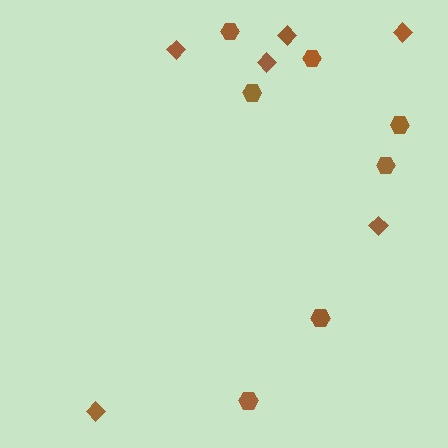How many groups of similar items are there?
There are 2 groups: one group of hexagons (7) and one group of diamonds (6).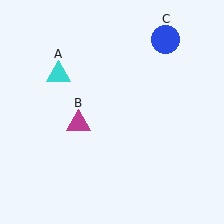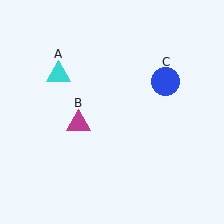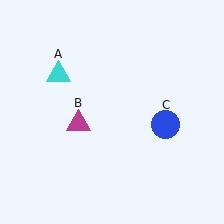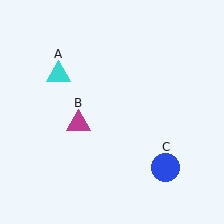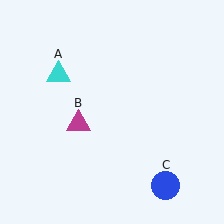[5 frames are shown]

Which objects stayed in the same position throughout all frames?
Cyan triangle (object A) and magenta triangle (object B) remained stationary.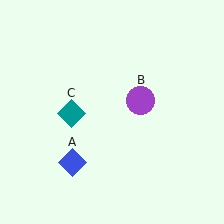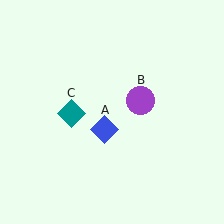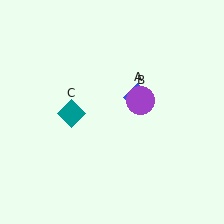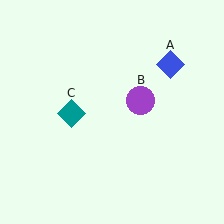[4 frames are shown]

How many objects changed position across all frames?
1 object changed position: blue diamond (object A).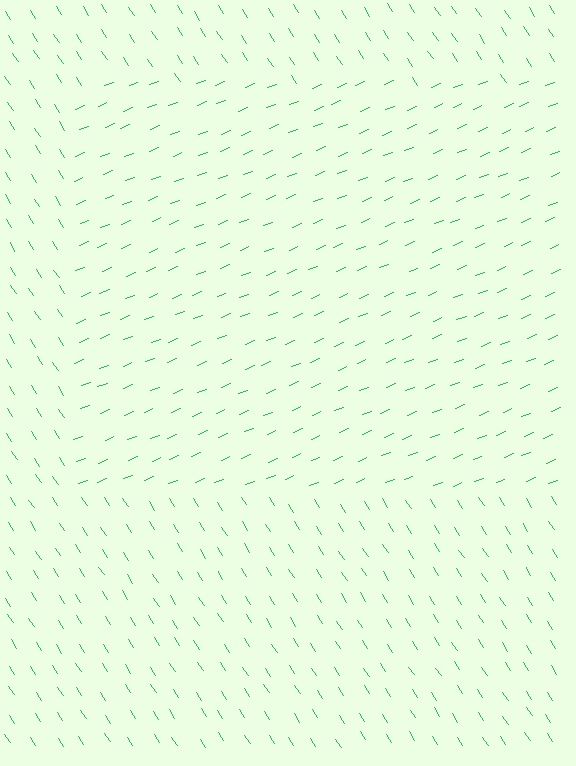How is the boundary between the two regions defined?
The boundary is defined purely by a change in line orientation (approximately 79 degrees difference). All lines are the same color and thickness.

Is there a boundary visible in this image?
Yes, there is a texture boundary formed by a change in line orientation.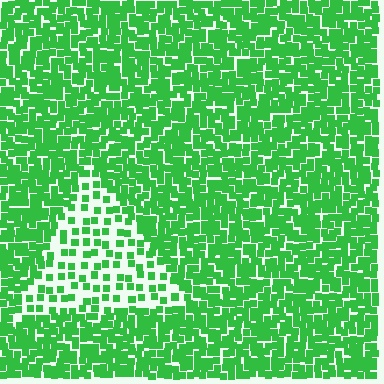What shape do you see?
I see a triangle.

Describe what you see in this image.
The image contains small green elements arranged at two different densities. A triangle-shaped region is visible where the elements are less densely packed than the surrounding area.